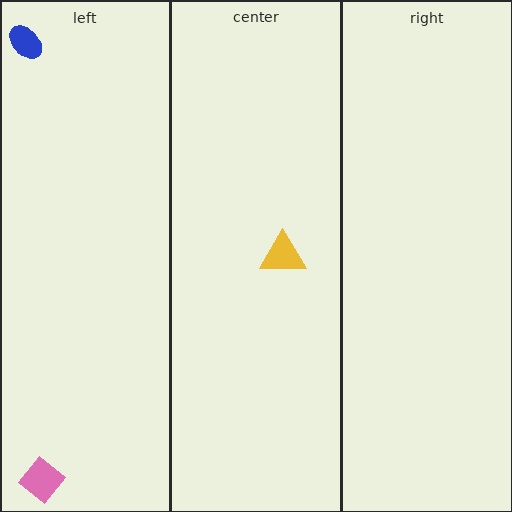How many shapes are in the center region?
1.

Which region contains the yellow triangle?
The center region.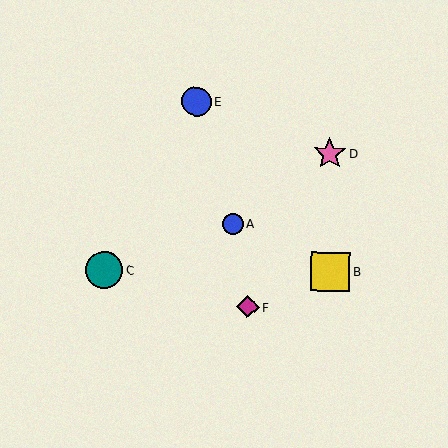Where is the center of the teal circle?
The center of the teal circle is at (105, 270).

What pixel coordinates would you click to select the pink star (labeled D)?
Click at (330, 153) to select the pink star D.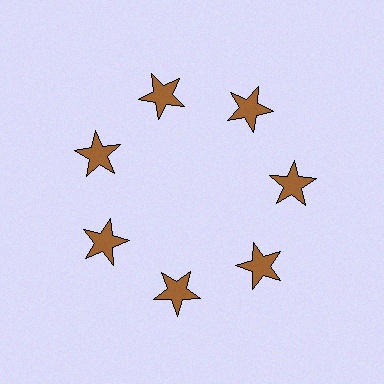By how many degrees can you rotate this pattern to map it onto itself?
The pattern maps onto itself every 51 degrees of rotation.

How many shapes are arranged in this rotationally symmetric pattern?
There are 7 shapes, arranged in 7 groups of 1.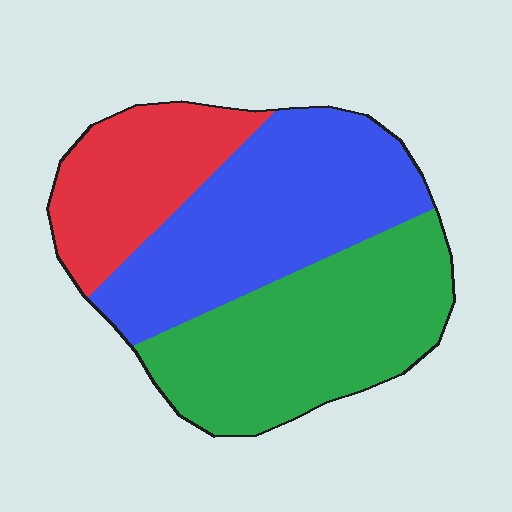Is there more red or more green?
Green.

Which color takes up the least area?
Red, at roughly 20%.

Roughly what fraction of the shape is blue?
Blue takes up about two fifths (2/5) of the shape.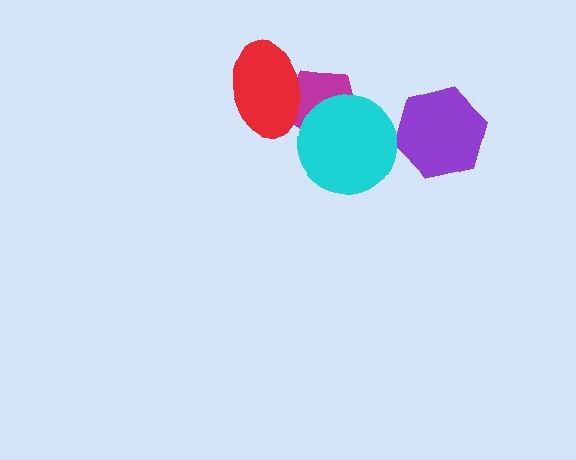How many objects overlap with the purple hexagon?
0 objects overlap with the purple hexagon.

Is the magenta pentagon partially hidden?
Yes, it is partially covered by another shape.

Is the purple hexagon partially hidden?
No, no other shape covers it.